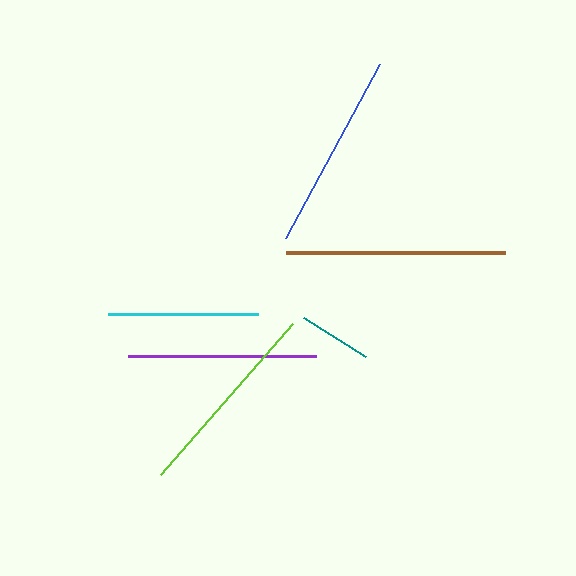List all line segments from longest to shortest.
From longest to shortest: brown, lime, blue, purple, cyan, teal.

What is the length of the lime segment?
The lime segment is approximately 200 pixels long.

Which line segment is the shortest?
The teal line is the shortest at approximately 73 pixels.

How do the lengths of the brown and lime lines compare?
The brown and lime lines are approximately the same length.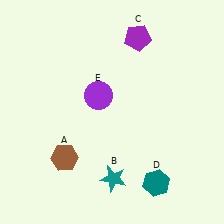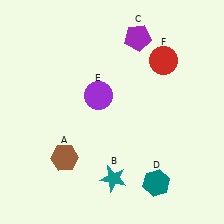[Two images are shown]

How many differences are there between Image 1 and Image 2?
There is 1 difference between the two images.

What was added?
A red circle (F) was added in Image 2.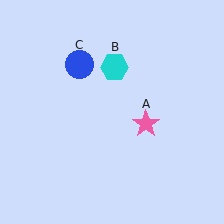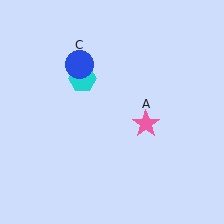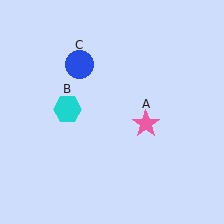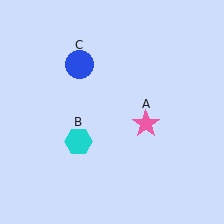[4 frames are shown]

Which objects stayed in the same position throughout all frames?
Pink star (object A) and blue circle (object C) remained stationary.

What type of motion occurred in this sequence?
The cyan hexagon (object B) rotated counterclockwise around the center of the scene.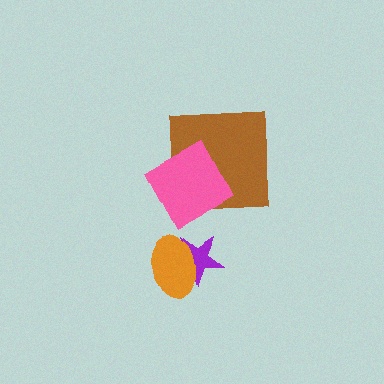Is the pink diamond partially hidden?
No, no other shape covers it.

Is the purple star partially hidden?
Yes, it is partially covered by another shape.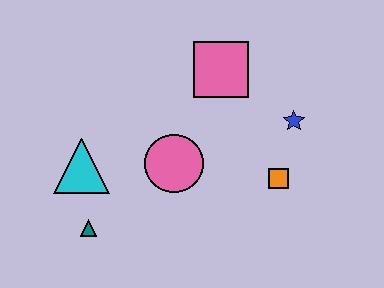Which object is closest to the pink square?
The blue star is closest to the pink square.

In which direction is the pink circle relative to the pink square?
The pink circle is below the pink square.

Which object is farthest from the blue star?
The teal triangle is farthest from the blue star.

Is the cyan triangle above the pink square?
No